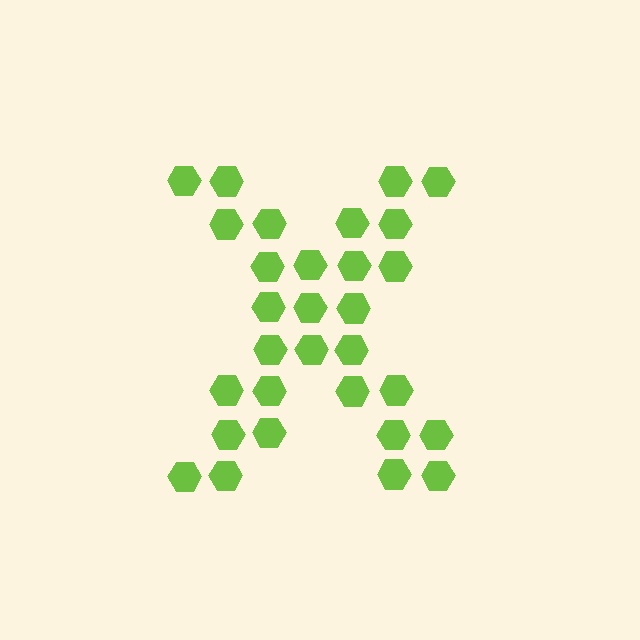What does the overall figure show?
The overall figure shows the letter X.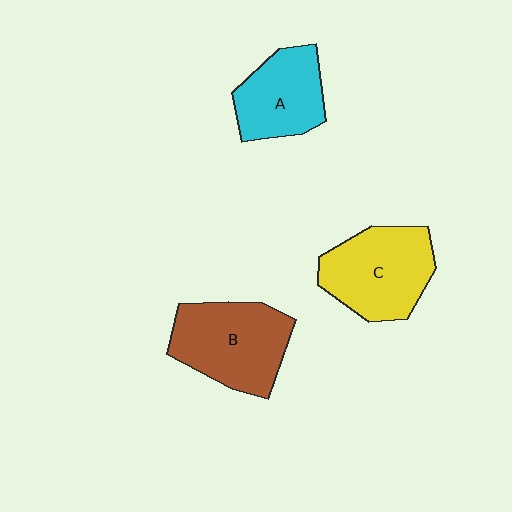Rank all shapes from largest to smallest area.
From largest to smallest: B (brown), C (yellow), A (cyan).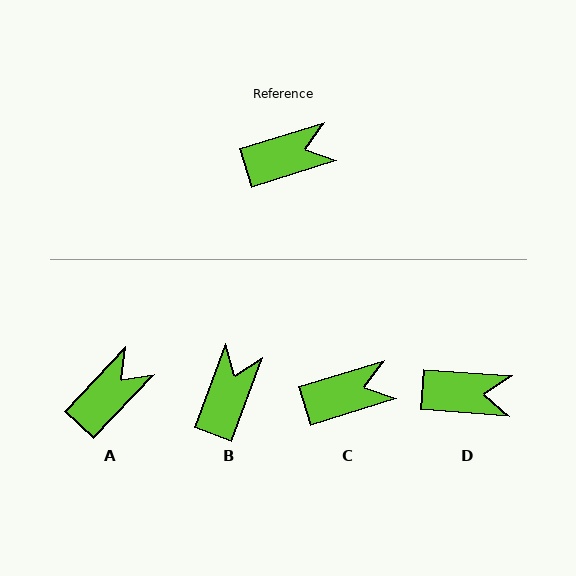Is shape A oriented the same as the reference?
No, it is off by about 29 degrees.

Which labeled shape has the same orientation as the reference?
C.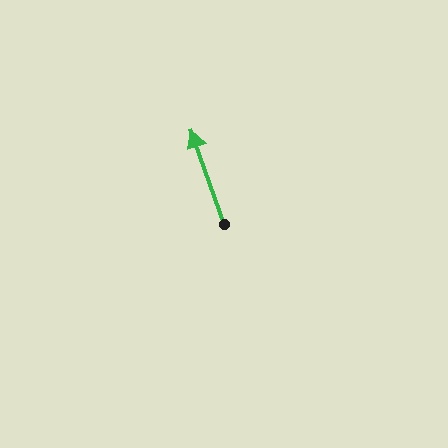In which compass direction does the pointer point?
North.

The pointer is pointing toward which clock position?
Roughly 11 o'clock.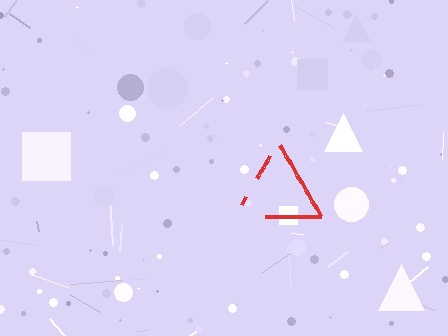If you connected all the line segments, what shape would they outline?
They would outline a triangle.